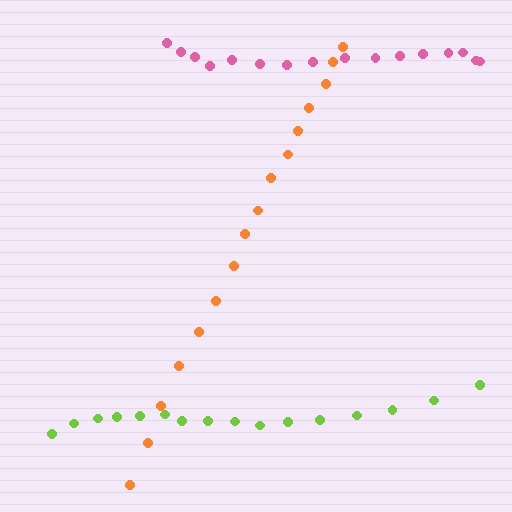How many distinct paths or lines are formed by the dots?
There are 3 distinct paths.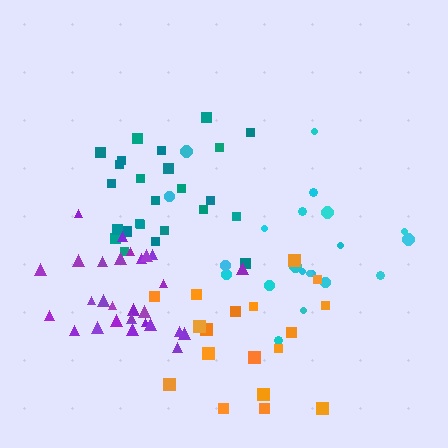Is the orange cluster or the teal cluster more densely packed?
Teal.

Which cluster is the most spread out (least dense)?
Orange.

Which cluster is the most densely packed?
Purple.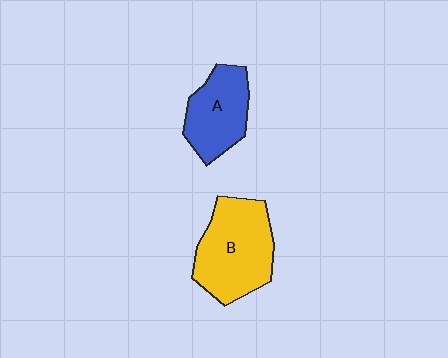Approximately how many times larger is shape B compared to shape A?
Approximately 1.4 times.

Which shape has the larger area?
Shape B (yellow).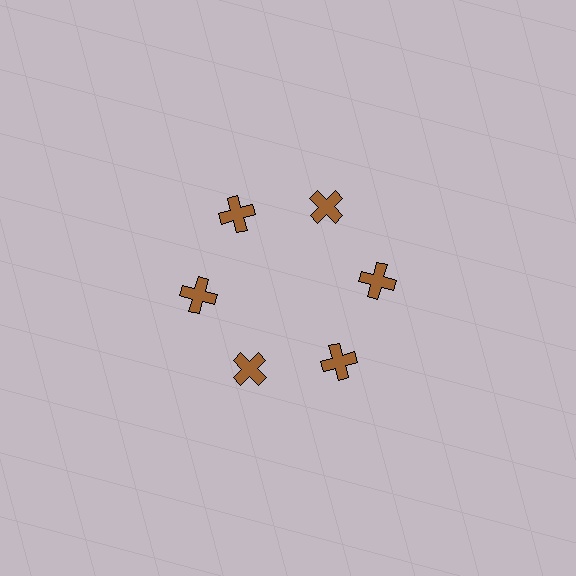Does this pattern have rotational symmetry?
Yes, this pattern has 6-fold rotational symmetry. It looks the same after rotating 60 degrees around the center.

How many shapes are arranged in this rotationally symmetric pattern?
There are 6 shapes, arranged in 6 groups of 1.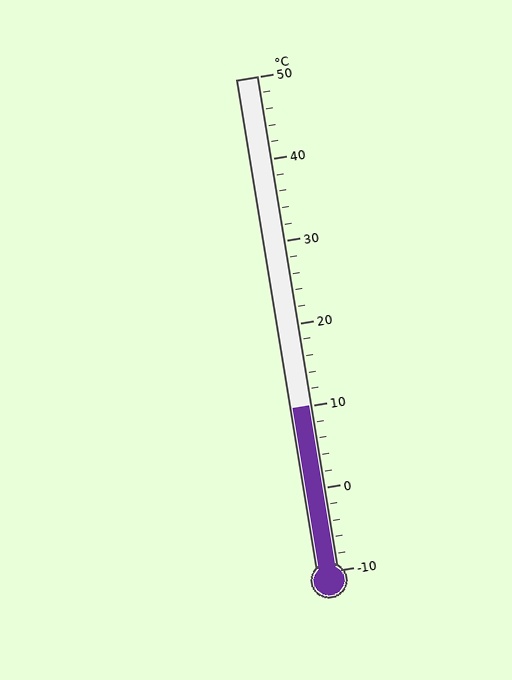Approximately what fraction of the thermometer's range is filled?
The thermometer is filled to approximately 35% of its range.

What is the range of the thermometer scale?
The thermometer scale ranges from -10°C to 50°C.